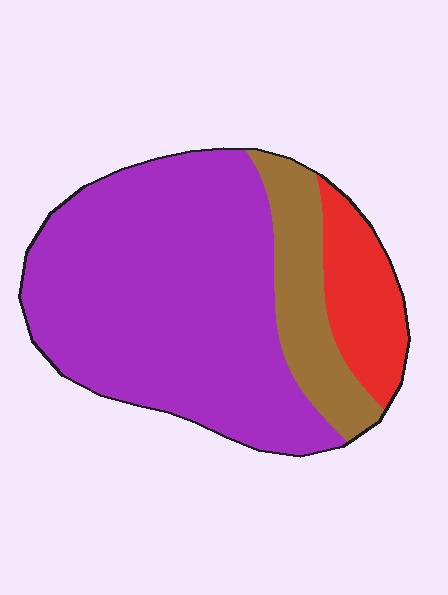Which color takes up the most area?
Purple, at roughly 70%.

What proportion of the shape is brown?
Brown takes up about one sixth (1/6) of the shape.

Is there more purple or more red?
Purple.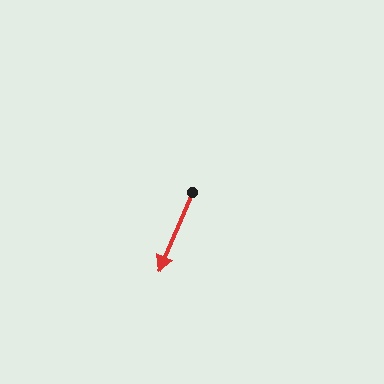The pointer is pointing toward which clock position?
Roughly 7 o'clock.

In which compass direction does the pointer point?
Southwest.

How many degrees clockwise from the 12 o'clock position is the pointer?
Approximately 203 degrees.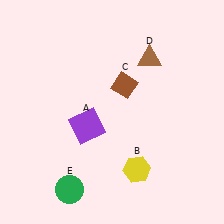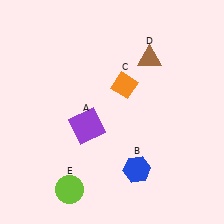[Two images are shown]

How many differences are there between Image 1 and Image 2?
There are 3 differences between the two images.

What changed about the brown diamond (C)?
In Image 1, C is brown. In Image 2, it changed to orange.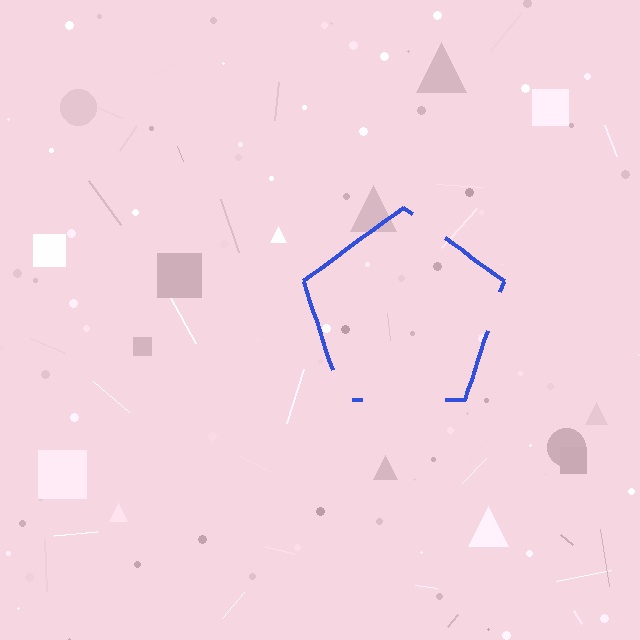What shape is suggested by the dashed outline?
The dashed outline suggests a pentagon.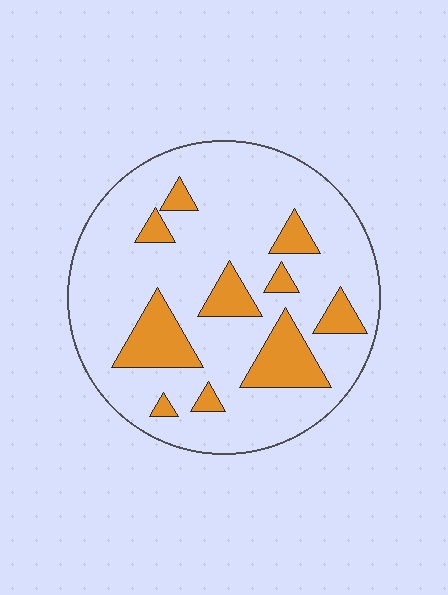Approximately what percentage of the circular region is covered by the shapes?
Approximately 20%.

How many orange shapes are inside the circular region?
10.